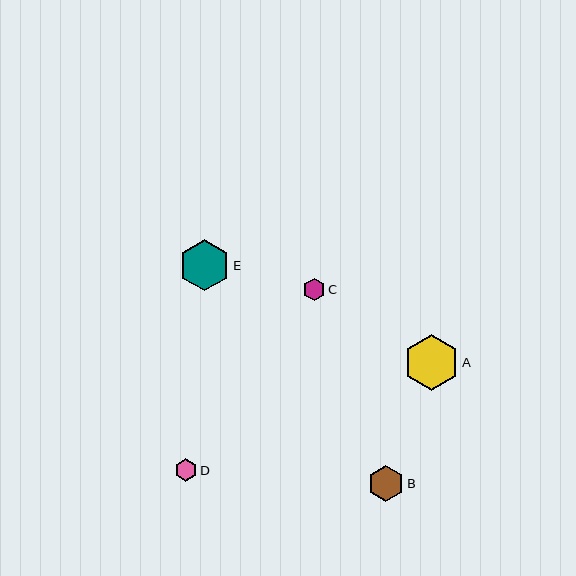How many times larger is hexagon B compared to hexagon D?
Hexagon B is approximately 1.6 times the size of hexagon D.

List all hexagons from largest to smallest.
From largest to smallest: A, E, B, D, C.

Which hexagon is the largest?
Hexagon A is the largest with a size of approximately 56 pixels.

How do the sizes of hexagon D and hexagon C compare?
Hexagon D and hexagon C are approximately the same size.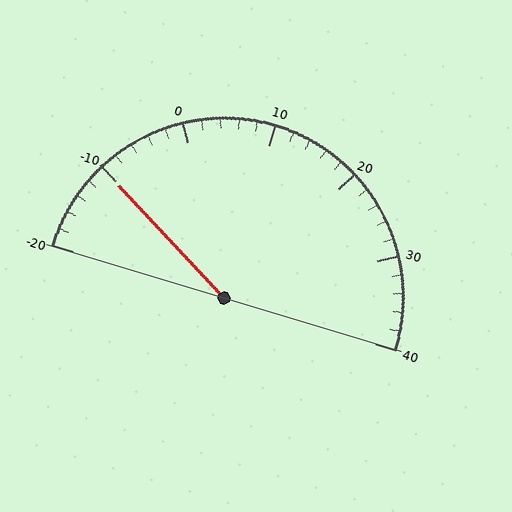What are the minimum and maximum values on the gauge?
The gauge ranges from -20 to 40.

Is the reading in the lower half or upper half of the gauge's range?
The reading is in the lower half of the range (-20 to 40).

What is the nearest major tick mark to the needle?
The nearest major tick mark is -10.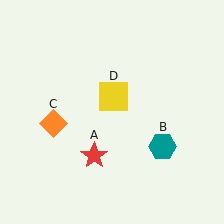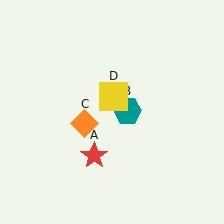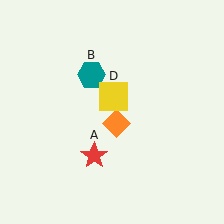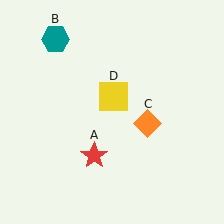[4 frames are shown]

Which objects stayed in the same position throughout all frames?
Red star (object A) and yellow square (object D) remained stationary.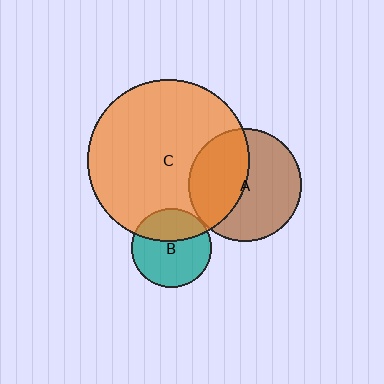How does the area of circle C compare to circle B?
Approximately 4.2 times.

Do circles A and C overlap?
Yes.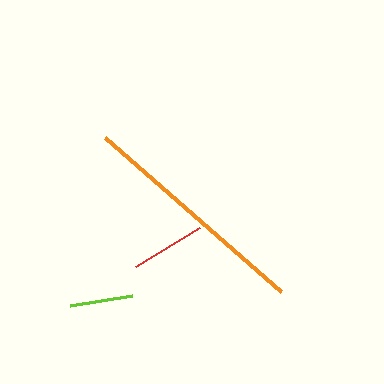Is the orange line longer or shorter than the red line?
The orange line is longer than the red line.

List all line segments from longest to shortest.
From longest to shortest: orange, red, lime.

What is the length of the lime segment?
The lime segment is approximately 63 pixels long.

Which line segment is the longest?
The orange line is the longest at approximately 234 pixels.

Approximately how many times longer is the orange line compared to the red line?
The orange line is approximately 3.1 times the length of the red line.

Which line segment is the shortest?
The lime line is the shortest at approximately 63 pixels.